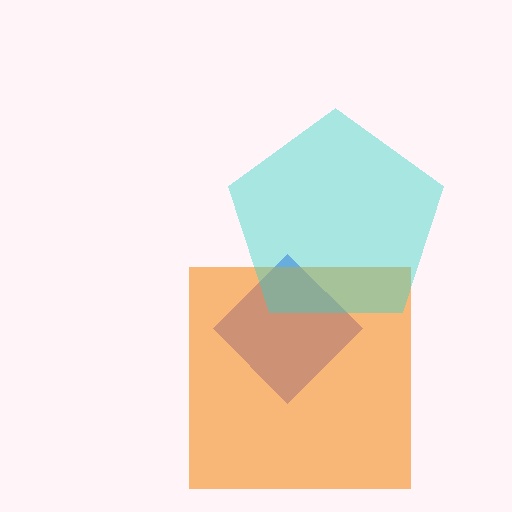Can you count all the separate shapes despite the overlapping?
Yes, there are 3 separate shapes.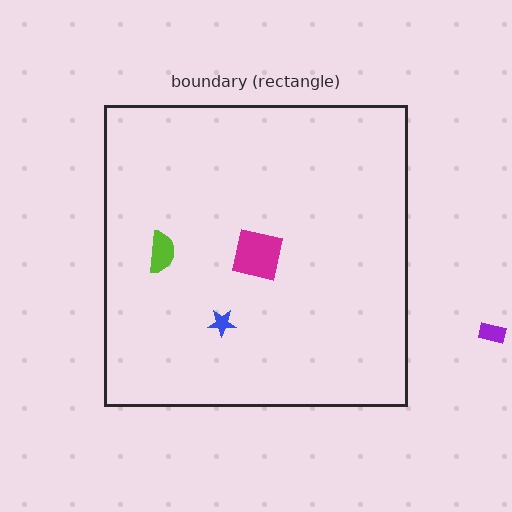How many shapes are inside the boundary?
3 inside, 1 outside.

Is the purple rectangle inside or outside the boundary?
Outside.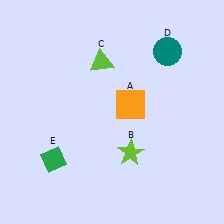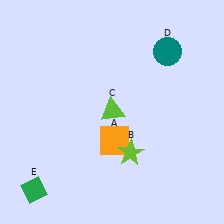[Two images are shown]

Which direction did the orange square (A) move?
The orange square (A) moved down.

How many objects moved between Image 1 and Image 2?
3 objects moved between the two images.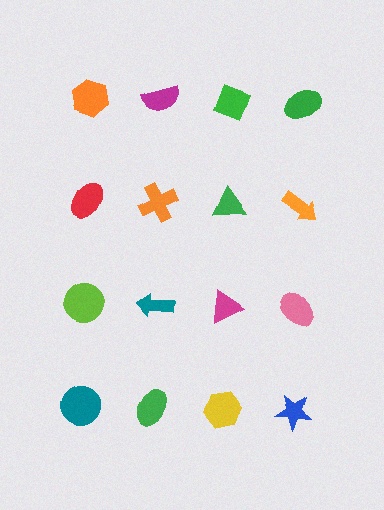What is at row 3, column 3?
A magenta triangle.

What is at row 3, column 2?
A teal arrow.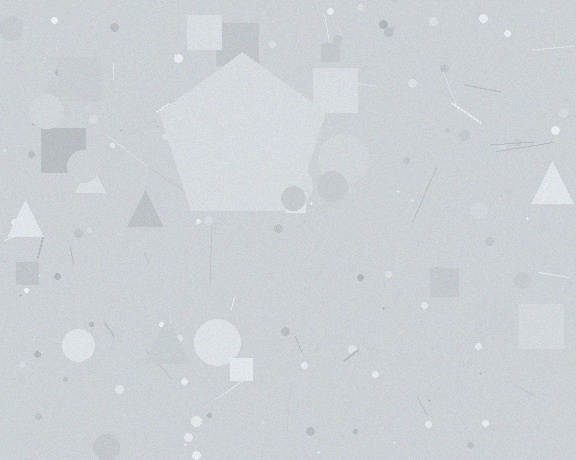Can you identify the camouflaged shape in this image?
The camouflaged shape is a pentagon.